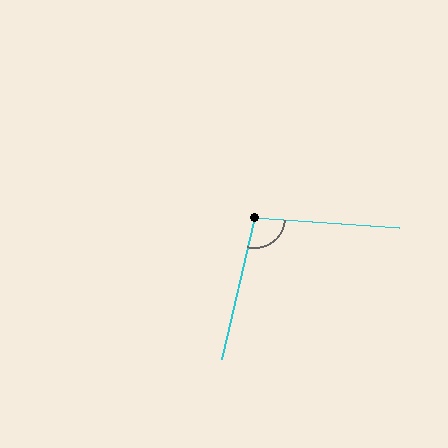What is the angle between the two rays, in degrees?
Approximately 99 degrees.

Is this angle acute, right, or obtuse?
It is obtuse.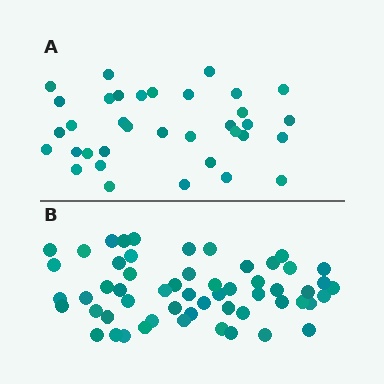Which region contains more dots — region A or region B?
Region B (the bottom region) has more dots.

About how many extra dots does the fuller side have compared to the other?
Region B has approximately 20 more dots than region A.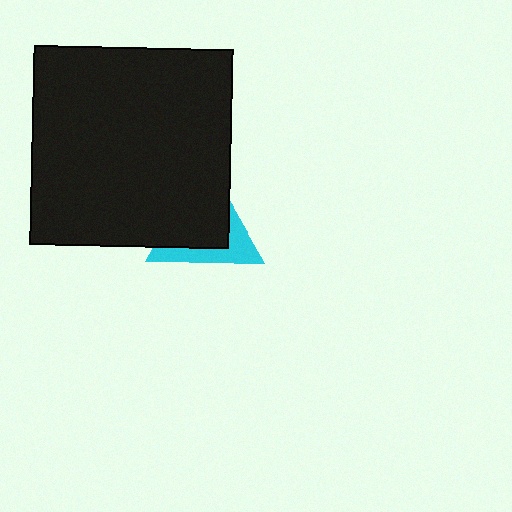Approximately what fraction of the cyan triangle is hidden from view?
Roughly 65% of the cyan triangle is hidden behind the black square.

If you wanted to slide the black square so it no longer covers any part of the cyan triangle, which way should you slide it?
Slide it toward the upper-left — that is the most direct way to separate the two shapes.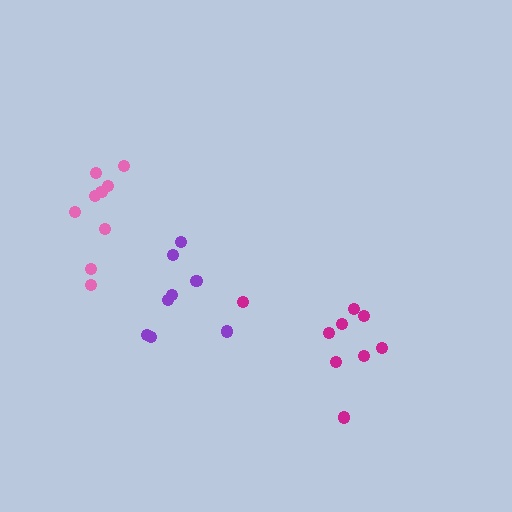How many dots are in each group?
Group 1: 8 dots, Group 2: 9 dots, Group 3: 9 dots (26 total).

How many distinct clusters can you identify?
There are 3 distinct clusters.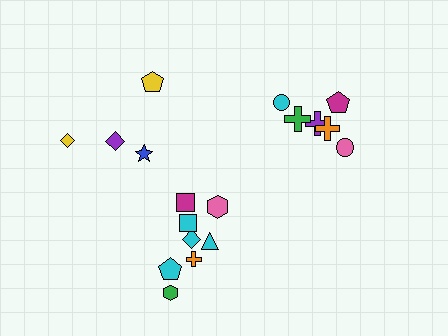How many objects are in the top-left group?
There are 4 objects.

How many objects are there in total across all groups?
There are 18 objects.